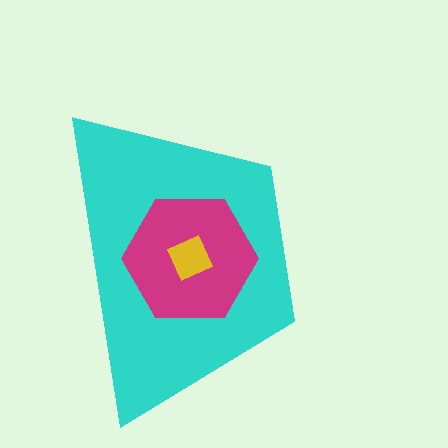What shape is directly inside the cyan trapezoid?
The magenta hexagon.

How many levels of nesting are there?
3.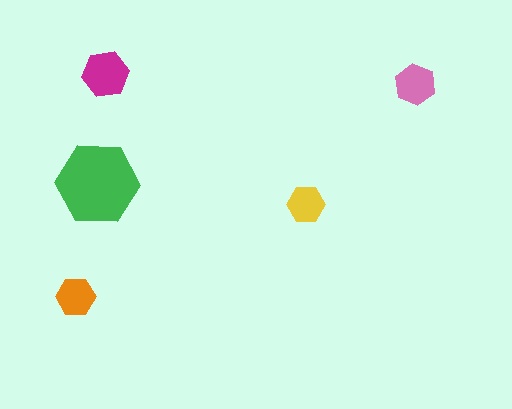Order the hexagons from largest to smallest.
the green one, the magenta one, the pink one, the orange one, the yellow one.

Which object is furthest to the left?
The orange hexagon is leftmost.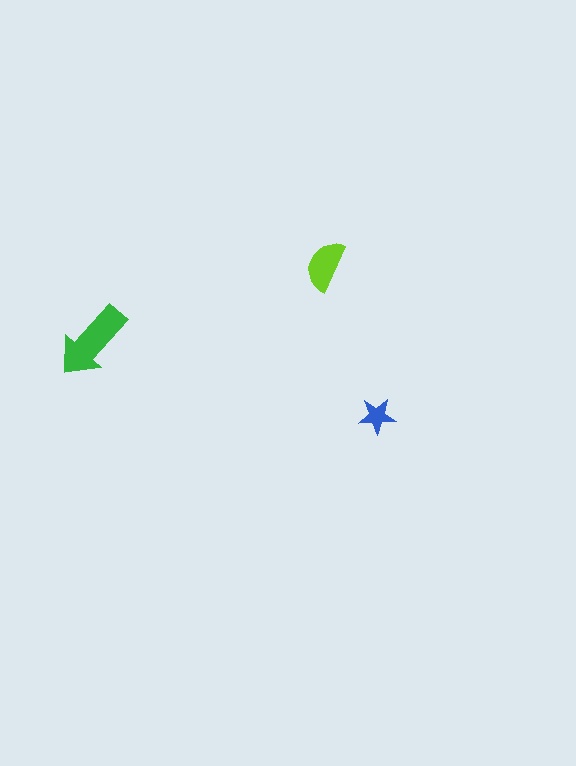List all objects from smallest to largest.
The blue star, the lime semicircle, the green arrow.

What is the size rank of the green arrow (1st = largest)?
1st.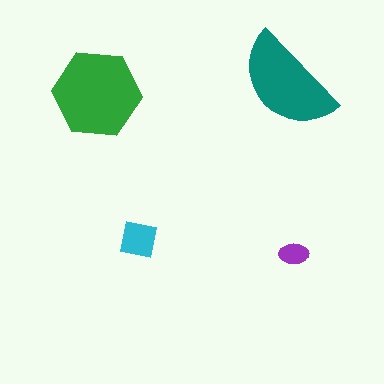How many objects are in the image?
There are 4 objects in the image.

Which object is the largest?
The green hexagon.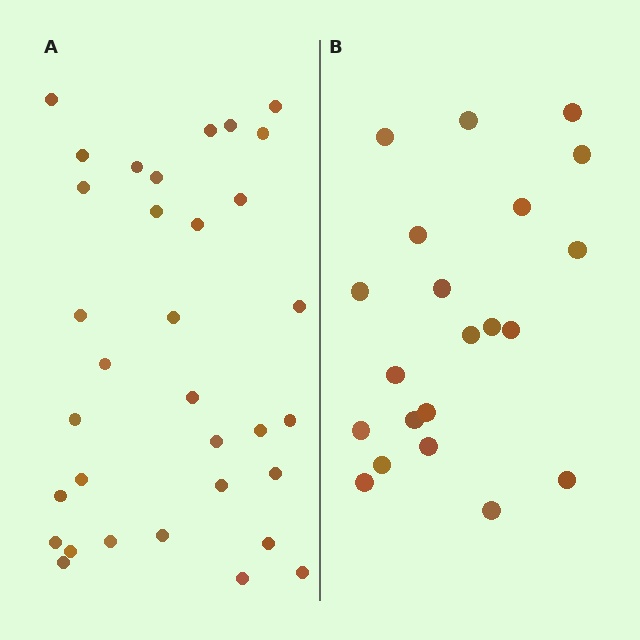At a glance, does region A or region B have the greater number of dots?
Region A (the left region) has more dots.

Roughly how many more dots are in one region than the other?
Region A has roughly 12 or so more dots than region B.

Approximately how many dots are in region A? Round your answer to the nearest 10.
About 30 dots. (The exact count is 33, which rounds to 30.)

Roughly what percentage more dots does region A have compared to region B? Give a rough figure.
About 55% more.